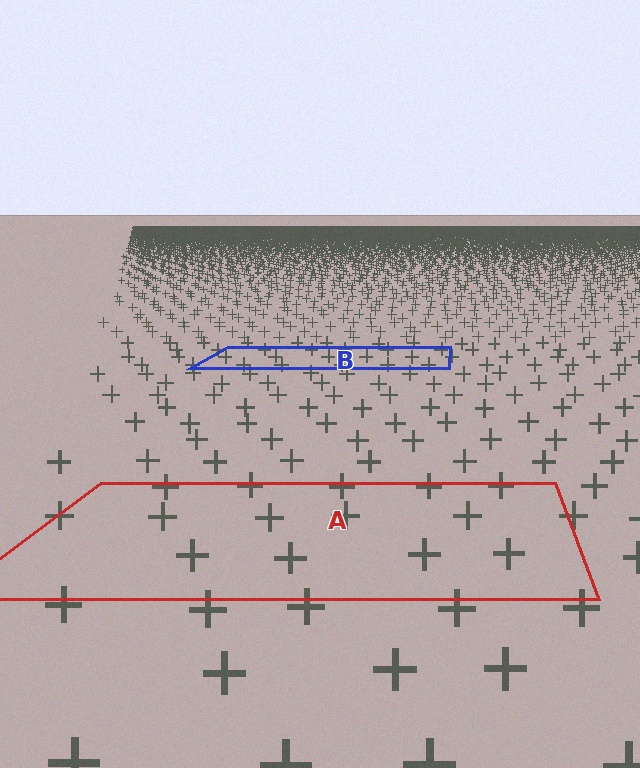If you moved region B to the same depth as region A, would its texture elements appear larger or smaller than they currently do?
They would appear larger. At a closer depth, the same texture elements are projected at a bigger on-screen size.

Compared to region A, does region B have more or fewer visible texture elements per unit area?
Region B has more texture elements per unit area — they are packed more densely because it is farther away.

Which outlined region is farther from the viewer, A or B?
Region B is farther from the viewer — the texture elements inside it appear smaller and more densely packed.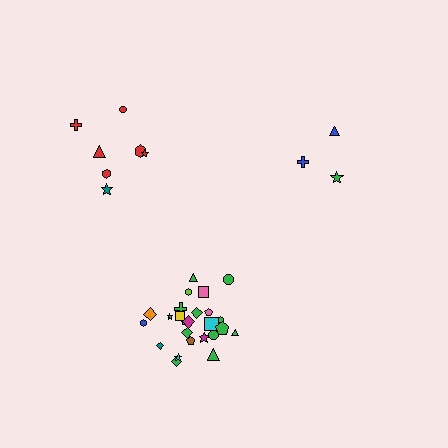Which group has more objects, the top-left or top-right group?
The top-left group.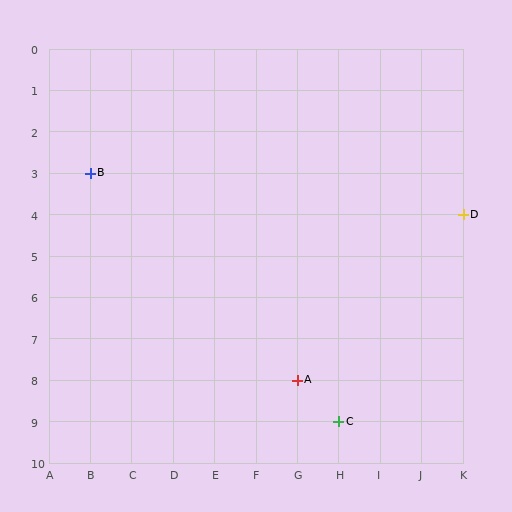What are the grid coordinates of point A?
Point A is at grid coordinates (G, 8).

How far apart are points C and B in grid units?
Points C and B are 6 columns and 6 rows apart (about 8.5 grid units diagonally).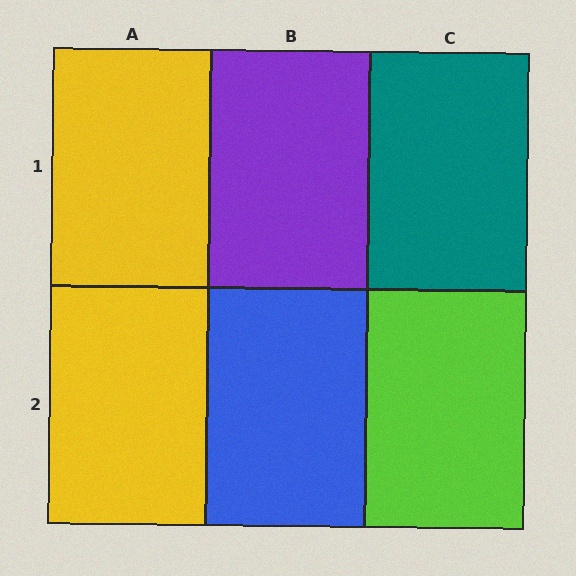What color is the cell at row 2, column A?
Yellow.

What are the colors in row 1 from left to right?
Yellow, purple, teal.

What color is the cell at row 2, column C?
Lime.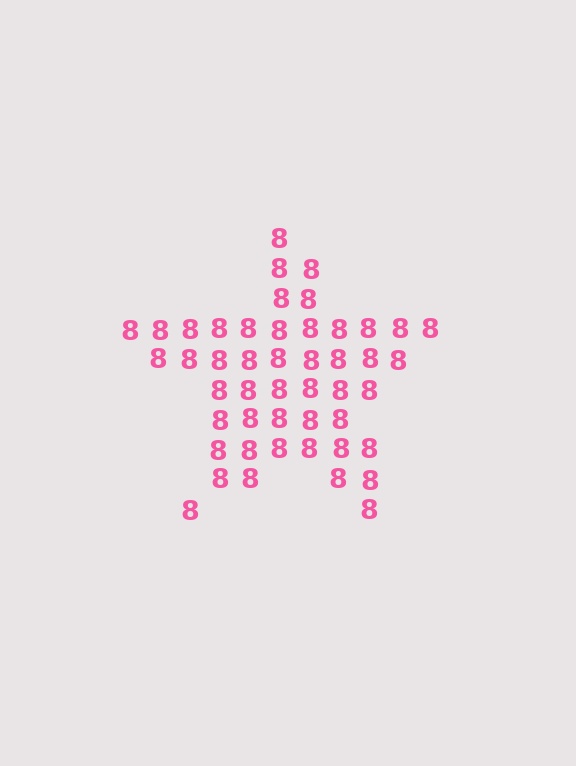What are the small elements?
The small elements are digit 8's.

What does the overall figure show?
The overall figure shows a star.